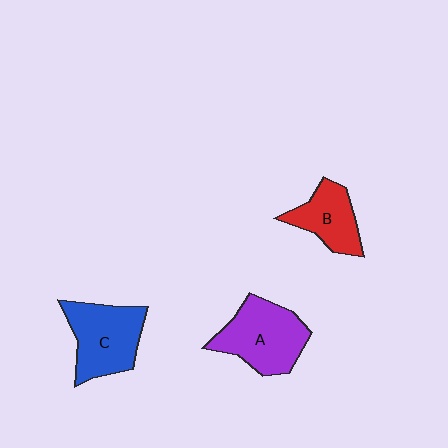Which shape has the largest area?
Shape A (purple).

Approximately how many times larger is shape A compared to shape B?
Approximately 1.5 times.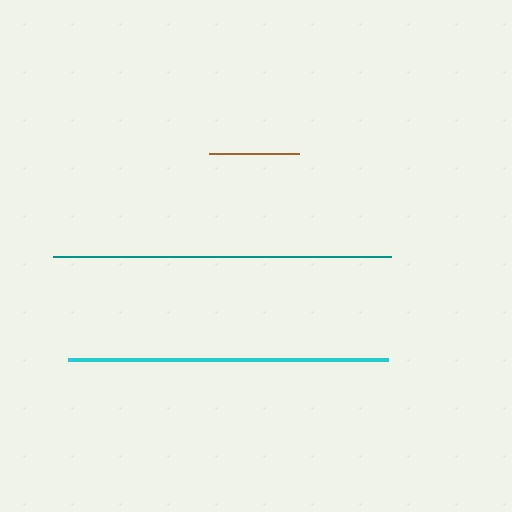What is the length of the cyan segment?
The cyan segment is approximately 321 pixels long.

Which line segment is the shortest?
The brown line is the shortest at approximately 90 pixels.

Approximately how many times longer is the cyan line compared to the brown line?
The cyan line is approximately 3.6 times the length of the brown line.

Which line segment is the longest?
The teal line is the longest at approximately 338 pixels.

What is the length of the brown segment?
The brown segment is approximately 90 pixels long.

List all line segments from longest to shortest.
From longest to shortest: teal, cyan, brown.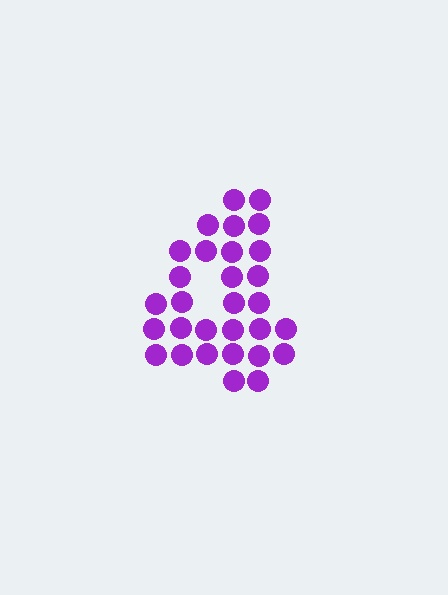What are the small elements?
The small elements are circles.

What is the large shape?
The large shape is the digit 4.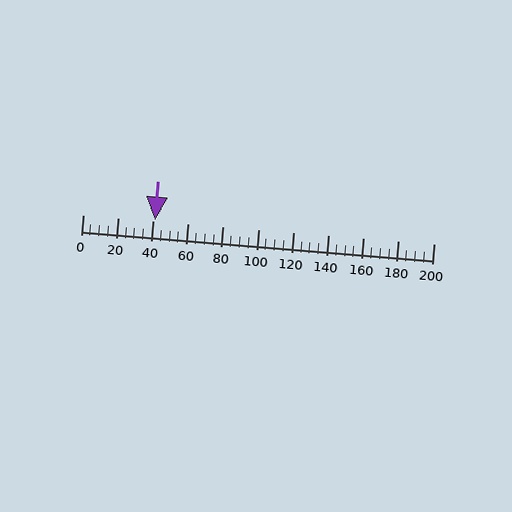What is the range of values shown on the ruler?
The ruler shows values from 0 to 200.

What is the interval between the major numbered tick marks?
The major tick marks are spaced 20 units apart.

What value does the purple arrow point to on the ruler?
The purple arrow points to approximately 41.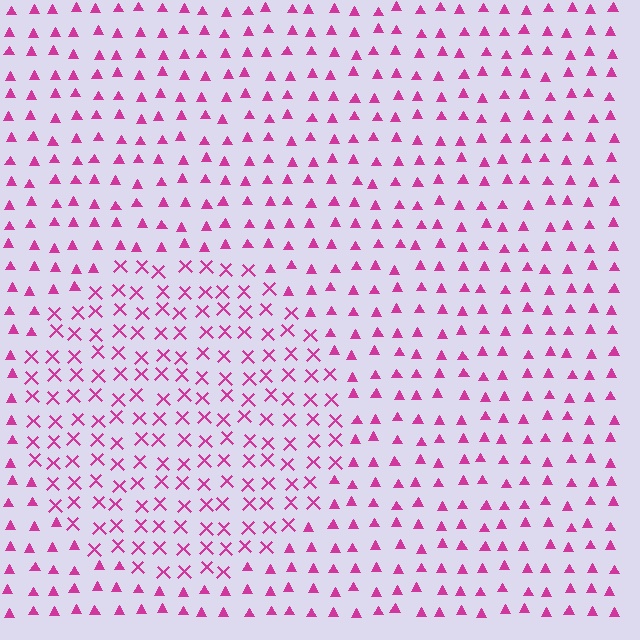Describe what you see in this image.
The image is filled with small magenta elements arranged in a uniform grid. A circle-shaped region contains X marks, while the surrounding area contains triangles. The boundary is defined purely by the change in element shape.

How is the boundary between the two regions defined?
The boundary is defined by a change in element shape: X marks inside vs. triangles outside. All elements share the same color and spacing.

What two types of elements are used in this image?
The image uses X marks inside the circle region and triangles outside it.